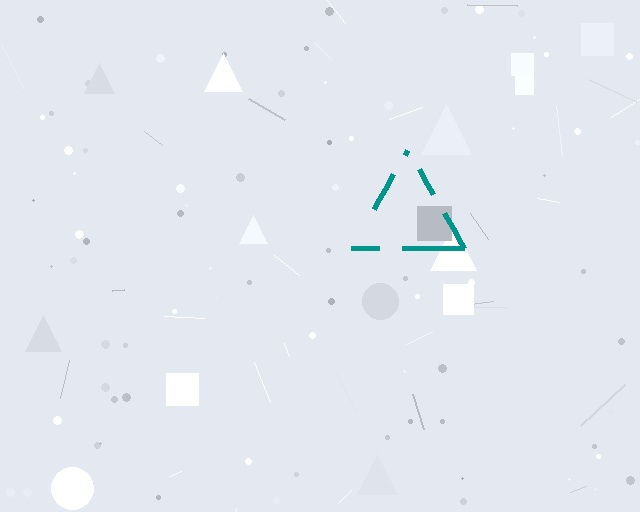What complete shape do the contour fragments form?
The contour fragments form a triangle.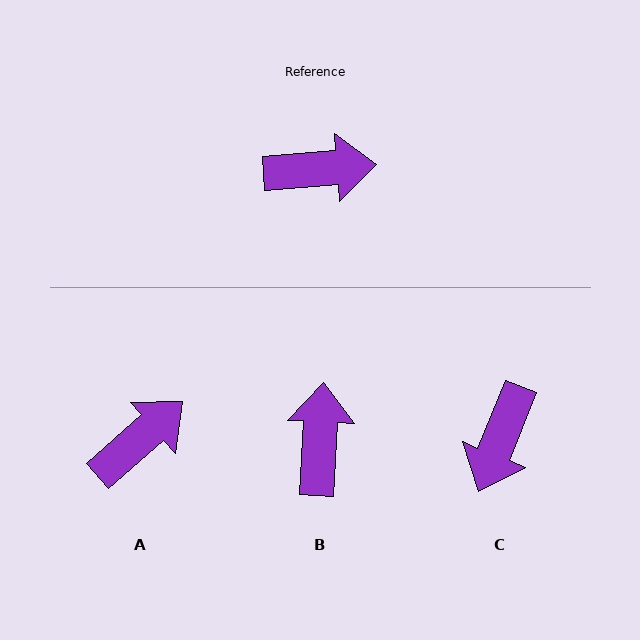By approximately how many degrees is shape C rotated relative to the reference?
Approximately 117 degrees clockwise.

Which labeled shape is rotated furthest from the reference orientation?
C, about 117 degrees away.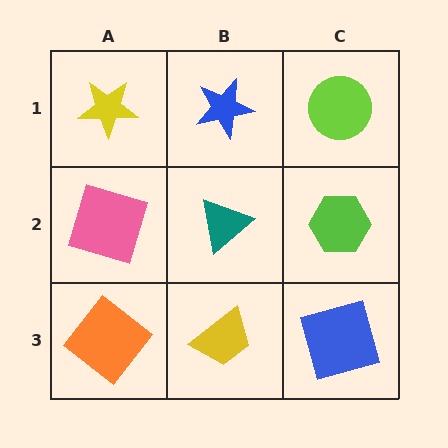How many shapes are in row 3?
3 shapes.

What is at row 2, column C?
A lime hexagon.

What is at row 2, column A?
A pink square.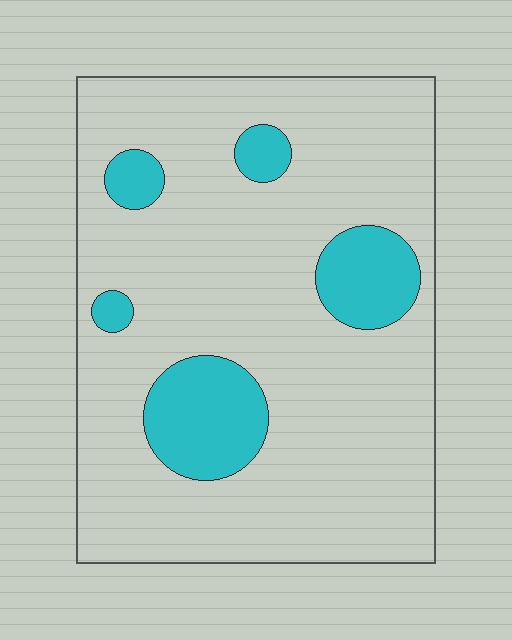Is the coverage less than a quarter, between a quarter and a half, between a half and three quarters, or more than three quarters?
Less than a quarter.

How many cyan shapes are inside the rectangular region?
5.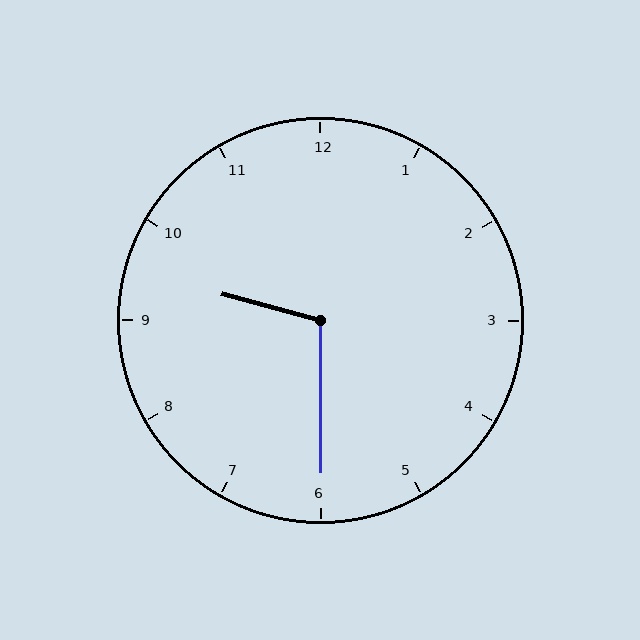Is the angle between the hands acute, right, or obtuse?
It is obtuse.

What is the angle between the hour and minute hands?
Approximately 105 degrees.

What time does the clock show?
9:30.